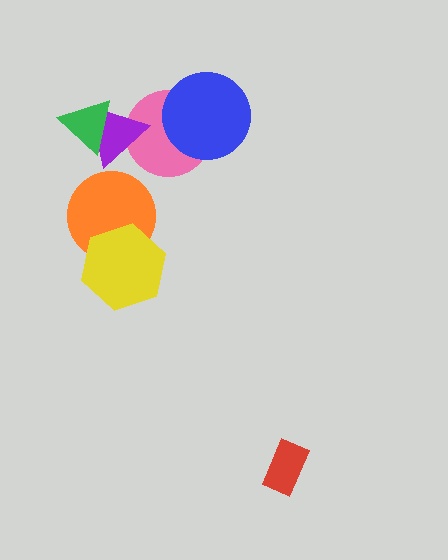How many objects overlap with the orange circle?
1 object overlaps with the orange circle.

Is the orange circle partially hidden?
Yes, it is partially covered by another shape.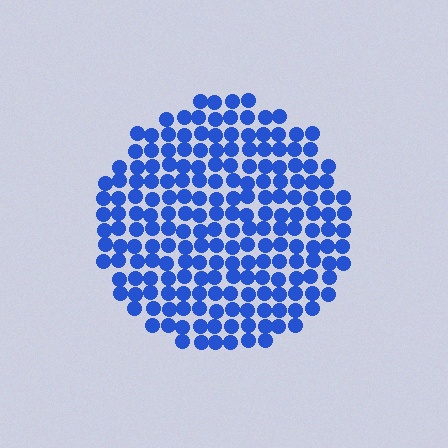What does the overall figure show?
The overall figure shows a circle.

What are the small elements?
The small elements are circles.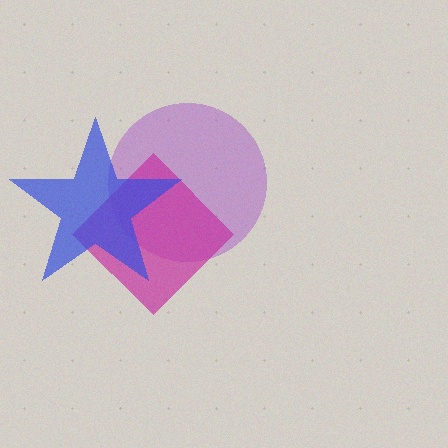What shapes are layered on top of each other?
The layered shapes are: a purple circle, a magenta diamond, a blue star.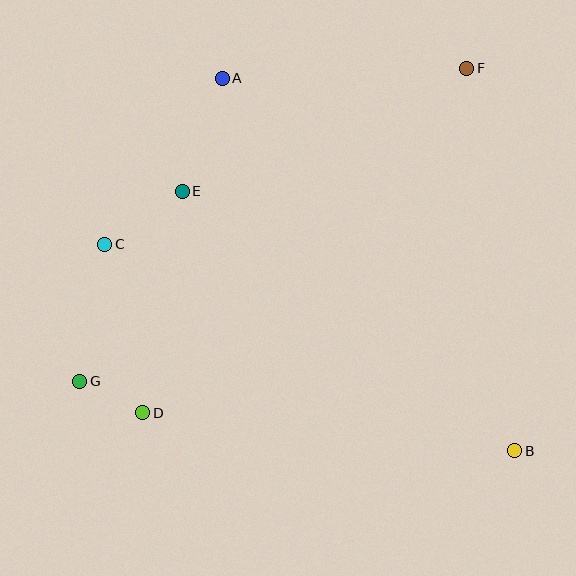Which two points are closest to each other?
Points D and G are closest to each other.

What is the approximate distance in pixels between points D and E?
The distance between D and E is approximately 225 pixels.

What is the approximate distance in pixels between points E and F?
The distance between E and F is approximately 310 pixels.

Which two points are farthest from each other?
Points F and G are farthest from each other.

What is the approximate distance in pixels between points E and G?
The distance between E and G is approximately 216 pixels.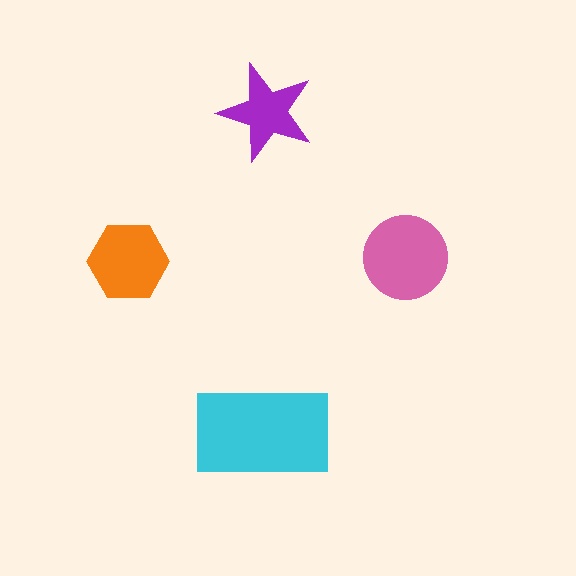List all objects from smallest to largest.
The purple star, the orange hexagon, the pink circle, the cyan rectangle.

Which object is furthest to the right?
The pink circle is rightmost.